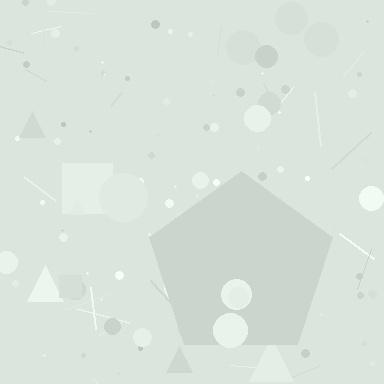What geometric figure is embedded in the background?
A pentagon is embedded in the background.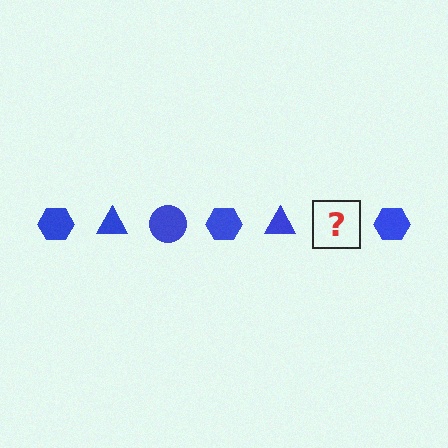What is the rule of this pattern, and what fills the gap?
The rule is that the pattern cycles through hexagon, triangle, circle shapes in blue. The gap should be filled with a blue circle.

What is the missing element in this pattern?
The missing element is a blue circle.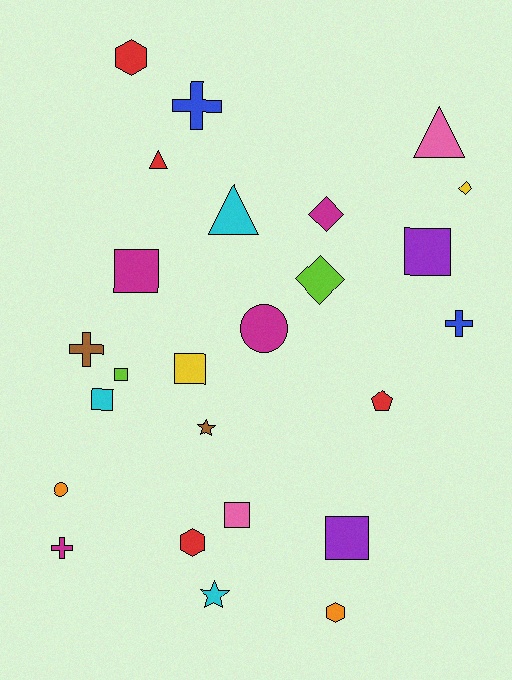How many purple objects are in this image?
There are 2 purple objects.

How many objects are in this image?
There are 25 objects.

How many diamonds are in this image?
There are 3 diamonds.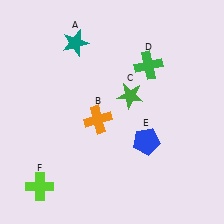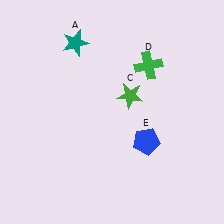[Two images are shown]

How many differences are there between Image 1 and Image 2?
There are 2 differences between the two images.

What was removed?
The orange cross (B), the lime cross (F) were removed in Image 2.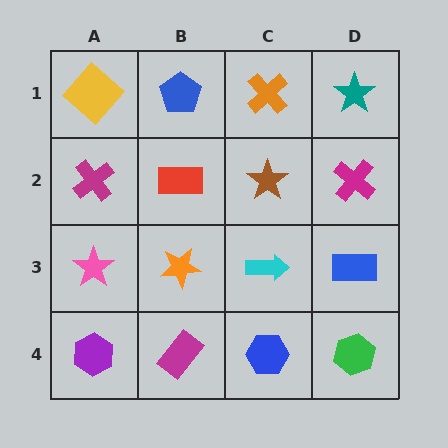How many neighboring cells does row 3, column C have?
4.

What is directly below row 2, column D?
A blue rectangle.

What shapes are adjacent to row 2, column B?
A blue pentagon (row 1, column B), an orange star (row 3, column B), a magenta cross (row 2, column A), a brown star (row 2, column C).